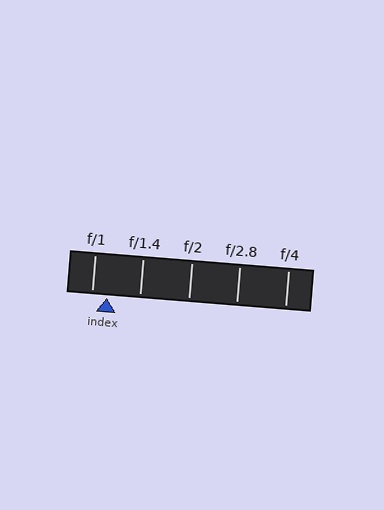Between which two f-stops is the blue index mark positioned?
The index mark is between f/1 and f/1.4.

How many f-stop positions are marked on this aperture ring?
There are 5 f-stop positions marked.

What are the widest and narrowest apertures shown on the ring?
The widest aperture shown is f/1 and the narrowest is f/4.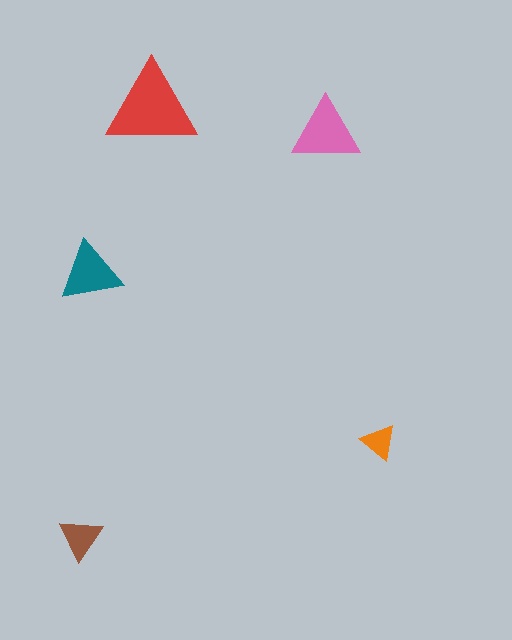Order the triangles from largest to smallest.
the red one, the pink one, the teal one, the brown one, the orange one.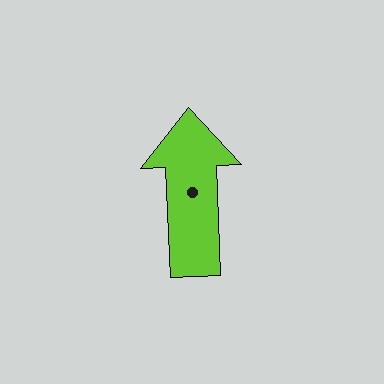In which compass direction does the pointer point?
North.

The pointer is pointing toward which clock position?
Roughly 12 o'clock.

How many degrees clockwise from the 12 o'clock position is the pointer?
Approximately 358 degrees.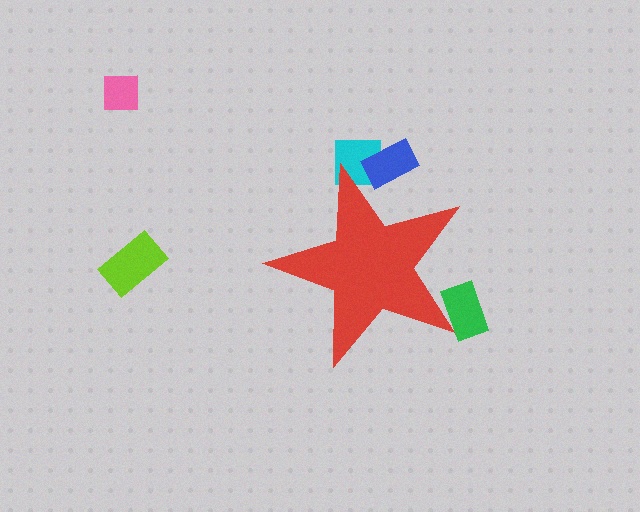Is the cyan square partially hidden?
Yes, the cyan square is partially hidden behind the red star.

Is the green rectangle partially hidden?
Yes, the green rectangle is partially hidden behind the red star.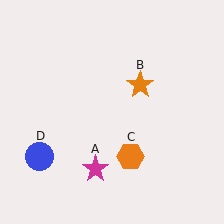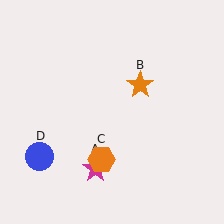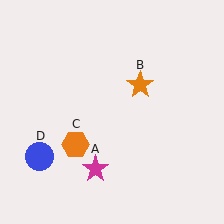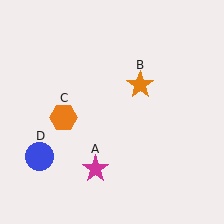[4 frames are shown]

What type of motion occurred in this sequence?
The orange hexagon (object C) rotated clockwise around the center of the scene.